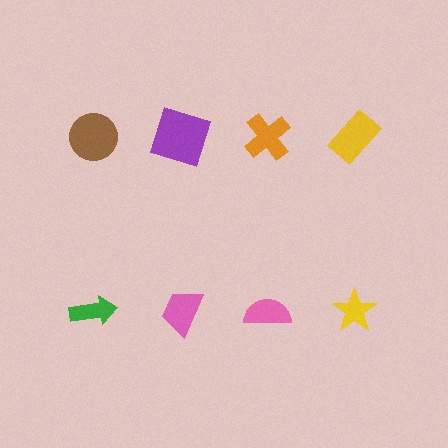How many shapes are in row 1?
4 shapes.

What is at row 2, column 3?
A pink semicircle.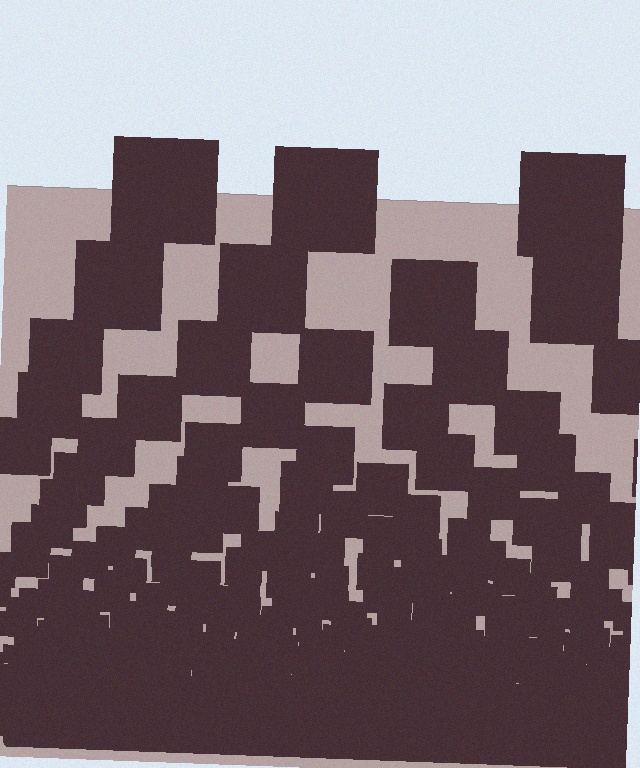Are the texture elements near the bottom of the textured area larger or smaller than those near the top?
Smaller. The gradient is inverted — elements near the bottom are smaller and denser.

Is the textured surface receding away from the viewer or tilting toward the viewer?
The surface appears to tilt toward the viewer. Texture elements get larger and sparser toward the top.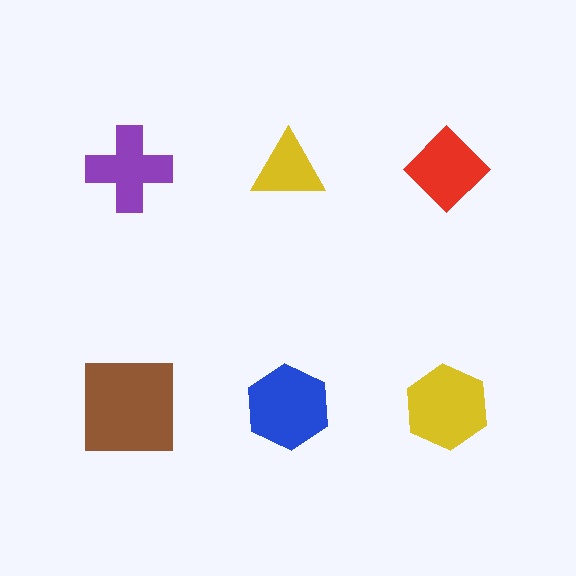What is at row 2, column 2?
A blue hexagon.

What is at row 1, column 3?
A red diamond.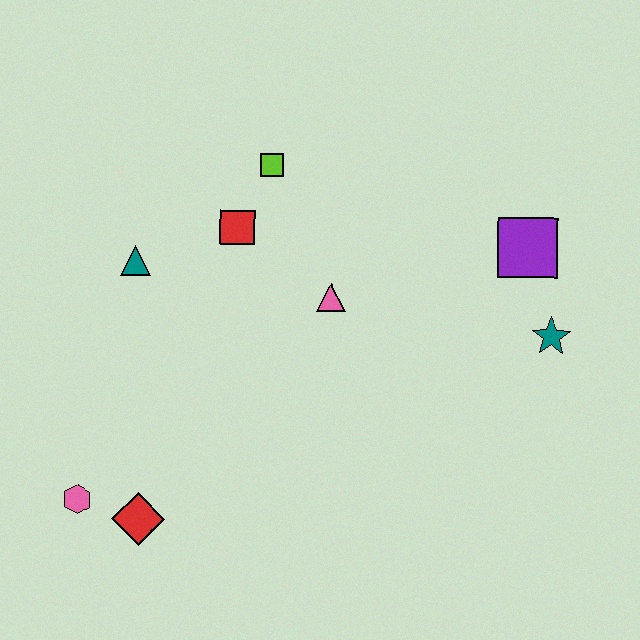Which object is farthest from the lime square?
The pink hexagon is farthest from the lime square.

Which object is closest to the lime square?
The red square is closest to the lime square.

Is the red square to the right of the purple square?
No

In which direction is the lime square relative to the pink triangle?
The lime square is above the pink triangle.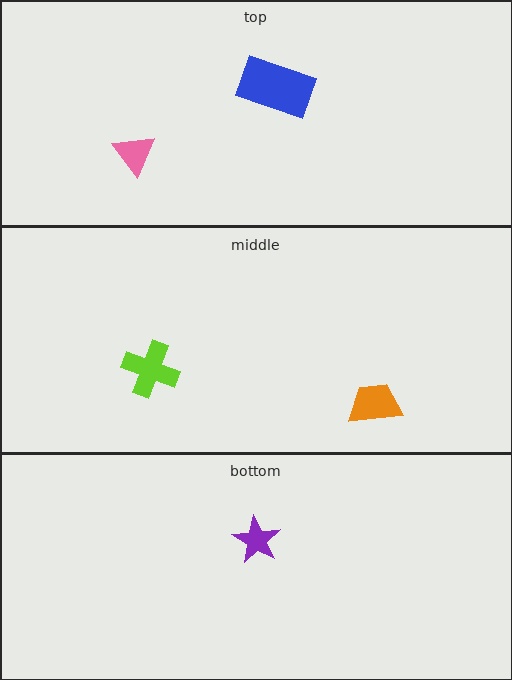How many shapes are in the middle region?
2.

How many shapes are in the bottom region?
1.